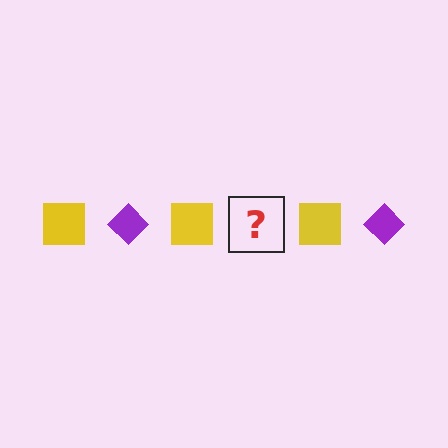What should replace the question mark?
The question mark should be replaced with a purple diamond.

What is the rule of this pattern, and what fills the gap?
The rule is that the pattern alternates between yellow square and purple diamond. The gap should be filled with a purple diamond.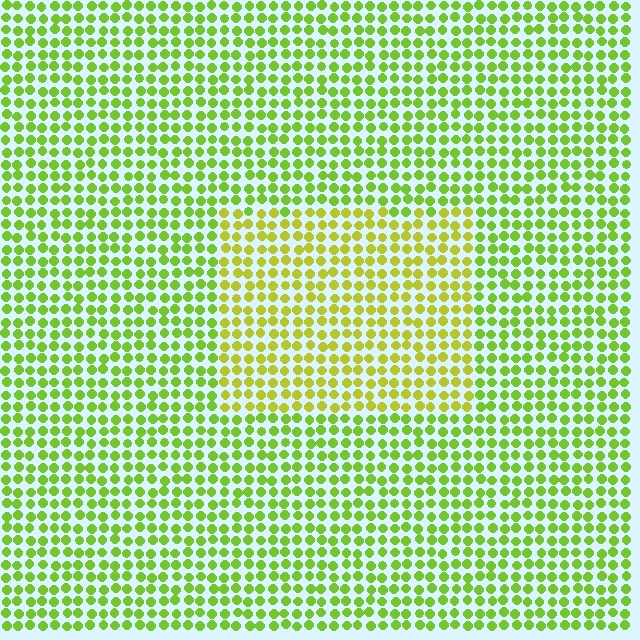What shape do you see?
I see a rectangle.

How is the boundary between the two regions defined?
The boundary is defined purely by a slight shift in hue (about 26 degrees). Spacing, size, and orientation are identical on both sides.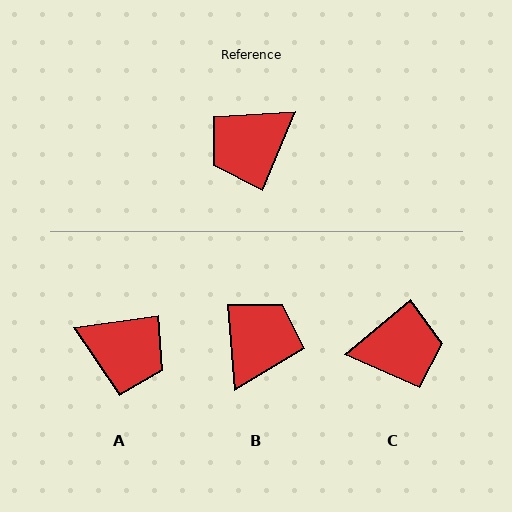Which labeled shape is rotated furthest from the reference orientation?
B, about 153 degrees away.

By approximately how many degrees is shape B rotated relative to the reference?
Approximately 153 degrees clockwise.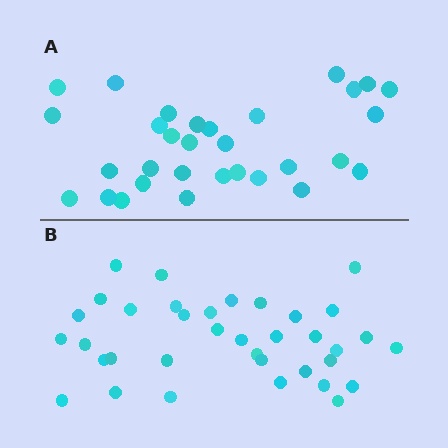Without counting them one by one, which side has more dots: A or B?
Region B (the bottom region) has more dots.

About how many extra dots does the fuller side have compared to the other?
Region B has about 5 more dots than region A.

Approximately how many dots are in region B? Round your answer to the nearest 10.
About 40 dots. (The exact count is 36, which rounds to 40.)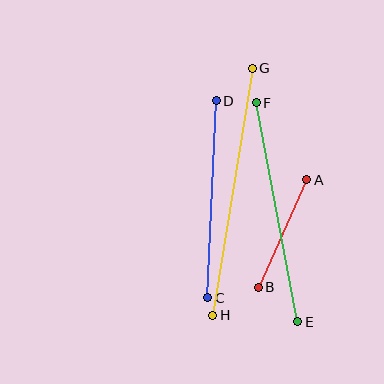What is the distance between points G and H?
The distance is approximately 250 pixels.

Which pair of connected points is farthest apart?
Points G and H are farthest apart.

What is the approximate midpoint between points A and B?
The midpoint is at approximately (282, 233) pixels.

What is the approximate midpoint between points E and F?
The midpoint is at approximately (277, 212) pixels.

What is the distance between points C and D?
The distance is approximately 197 pixels.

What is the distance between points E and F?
The distance is approximately 223 pixels.